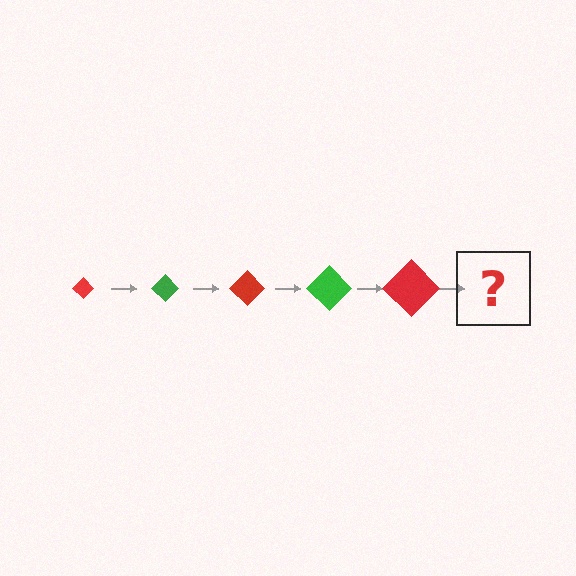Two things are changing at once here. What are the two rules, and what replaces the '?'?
The two rules are that the diamond grows larger each step and the color cycles through red and green. The '?' should be a green diamond, larger than the previous one.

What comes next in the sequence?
The next element should be a green diamond, larger than the previous one.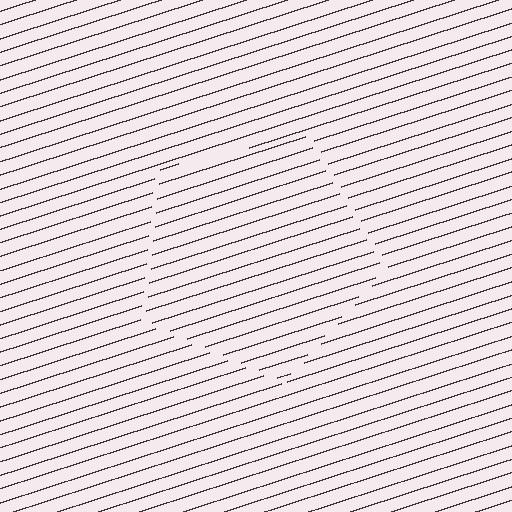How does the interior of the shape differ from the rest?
The interior of the shape contains the same grating, shifted by half a period — the contour is defined by the phase discontinuity where line-ends from the inner and outer gratings abut.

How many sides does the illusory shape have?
5 sides — the line-ends trace a pentagon.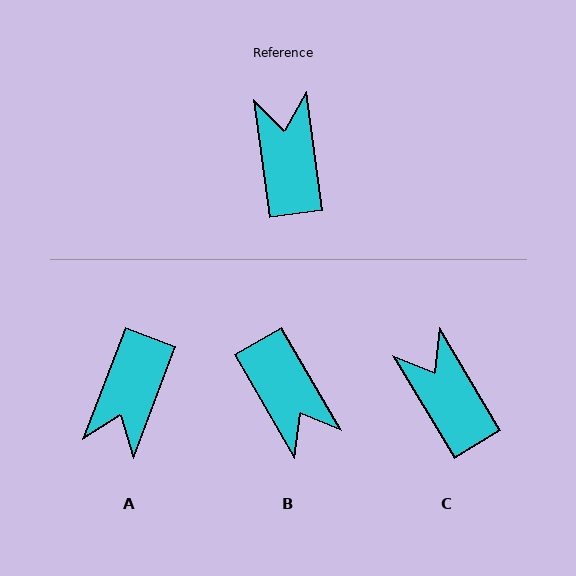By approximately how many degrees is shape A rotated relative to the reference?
Approximately 151 degrees counter-clockwise.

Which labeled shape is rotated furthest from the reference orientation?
B, about 158 degrees away.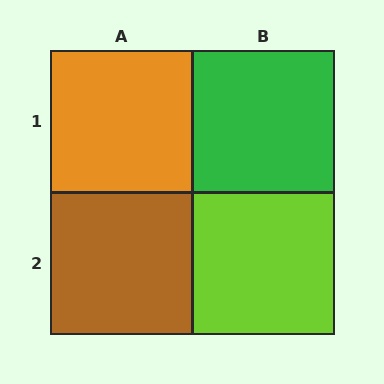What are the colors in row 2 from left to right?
Brown, lime.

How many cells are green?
1 cell is green.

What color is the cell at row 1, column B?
Green.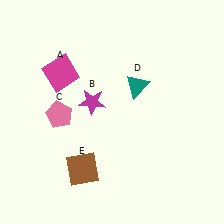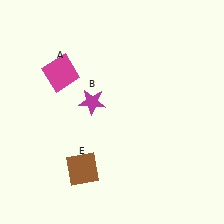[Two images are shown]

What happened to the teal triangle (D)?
The teal triangle (D) was removed in Image 2. It was in the top-right area of Image 1.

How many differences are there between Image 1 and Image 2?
There are 2 differences between the two images.